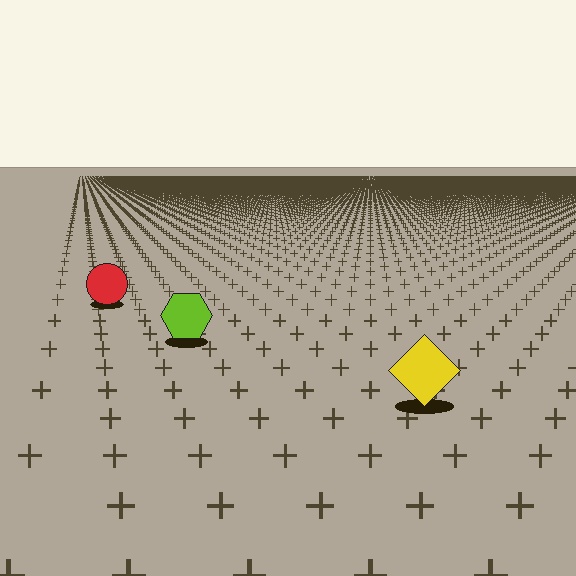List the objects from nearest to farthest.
From nearest to farthest: the yellow diamond, the lime hexagon, the red circle.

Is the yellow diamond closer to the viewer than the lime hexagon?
Yes. The yellow diamond is closer — you can tell from the texture gradient: the ground texture is coarser near it.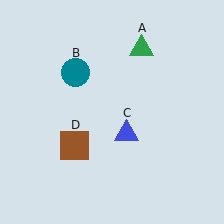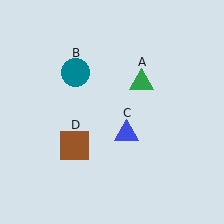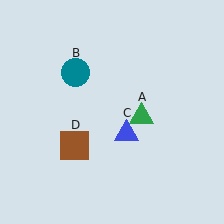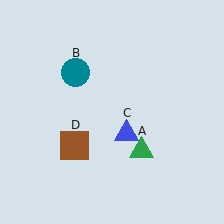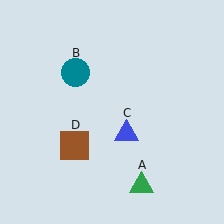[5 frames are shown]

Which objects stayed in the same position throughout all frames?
Teal circle (object B) and blue triangle (object C) and brown square (object D) remained stationary.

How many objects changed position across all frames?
1 object changed position: green triangle (object A).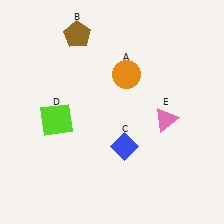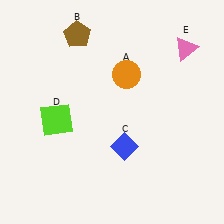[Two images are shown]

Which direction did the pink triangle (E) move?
The pink triangle (E) moved up.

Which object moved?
The pink triangle (E) moved up.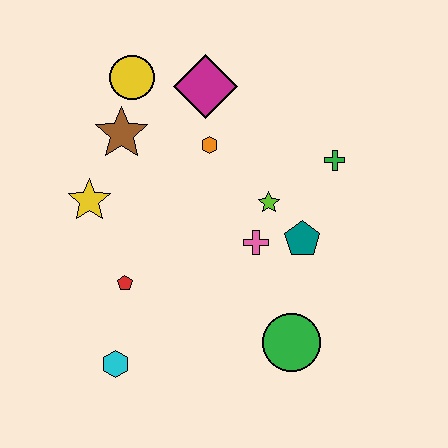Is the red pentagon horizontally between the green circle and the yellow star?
Yes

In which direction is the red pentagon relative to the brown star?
The red pentagon is below the brown star.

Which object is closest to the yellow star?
The brown star is closest to the yellow star.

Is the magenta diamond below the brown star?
No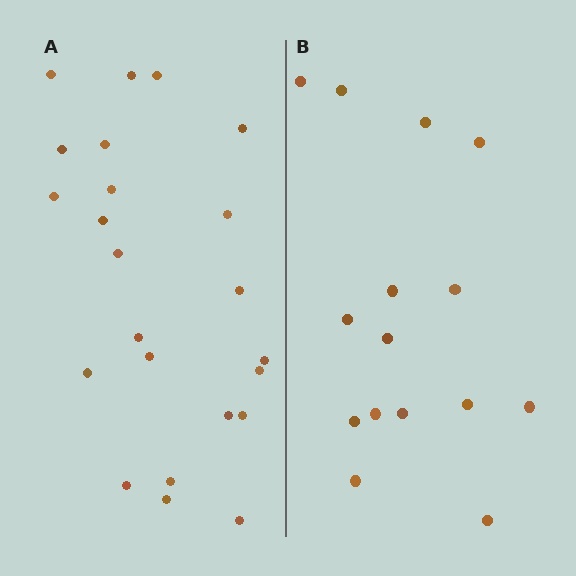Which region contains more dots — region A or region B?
Region A (the left region) has more dots.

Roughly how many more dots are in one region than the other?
Region A has roughly 8 or so more dots than region B.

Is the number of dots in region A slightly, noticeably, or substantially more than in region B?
Region A has substantially more. The ratio is roughly 1.5 to 1.